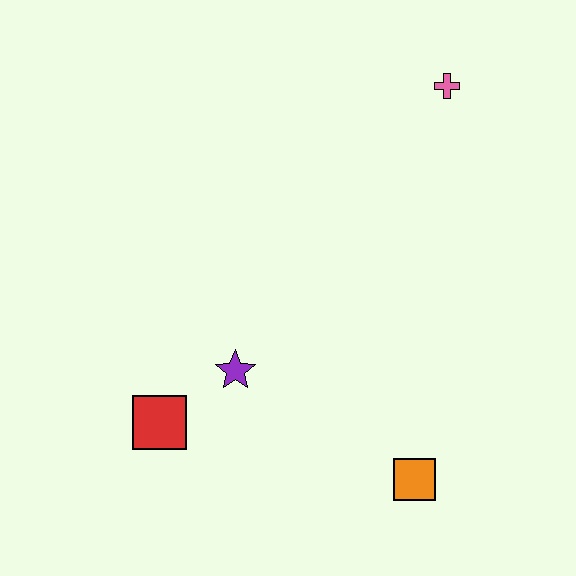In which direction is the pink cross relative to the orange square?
The pink cross is above the orange square.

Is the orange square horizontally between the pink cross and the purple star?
Yes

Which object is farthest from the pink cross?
The red square is farthest from the pink cross.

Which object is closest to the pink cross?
The purple star is closest to the pink cross.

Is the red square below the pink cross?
Yes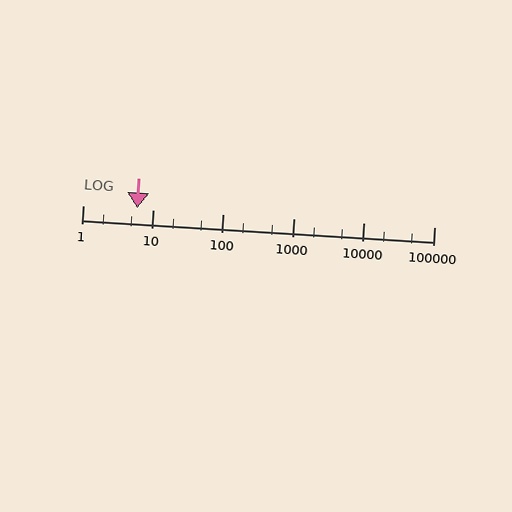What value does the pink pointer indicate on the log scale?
The pointer indicates approximately 5.9.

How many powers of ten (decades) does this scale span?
The scale spans 5 decades, from 1 to 100000.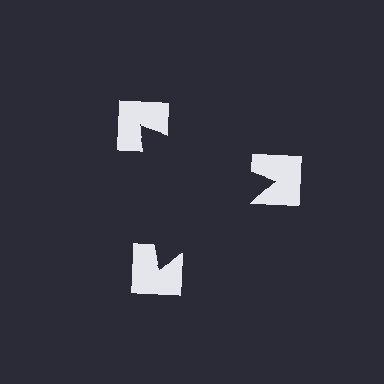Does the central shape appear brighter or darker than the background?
It typically appears slightly darker than the background, even though no actual brightness change is drawn.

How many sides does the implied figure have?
3 sides.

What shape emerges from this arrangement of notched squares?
An illusory triangle — its edges are inferred from the aligned wedge cuts in the notched squares, not physically drawn.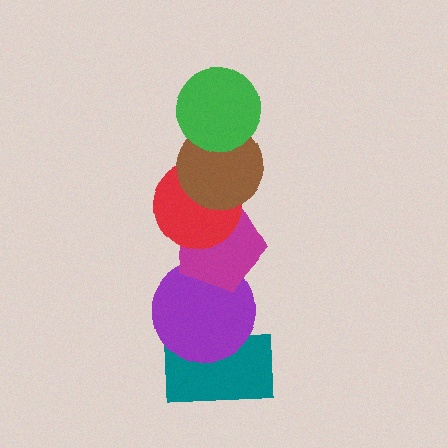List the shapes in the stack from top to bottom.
From top to bottom: the green circle, the brown circle, the red circle, the magenta pentagon, the purple circle, the teal rectangle.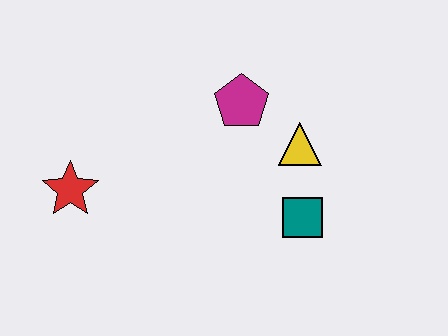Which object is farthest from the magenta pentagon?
The red star is farthest from the magenta pentagon.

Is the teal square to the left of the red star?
No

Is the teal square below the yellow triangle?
Yes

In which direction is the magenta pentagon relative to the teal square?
The magenta pentagon is above the teal square.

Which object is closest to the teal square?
The yellow triangle is closest to the teal square.